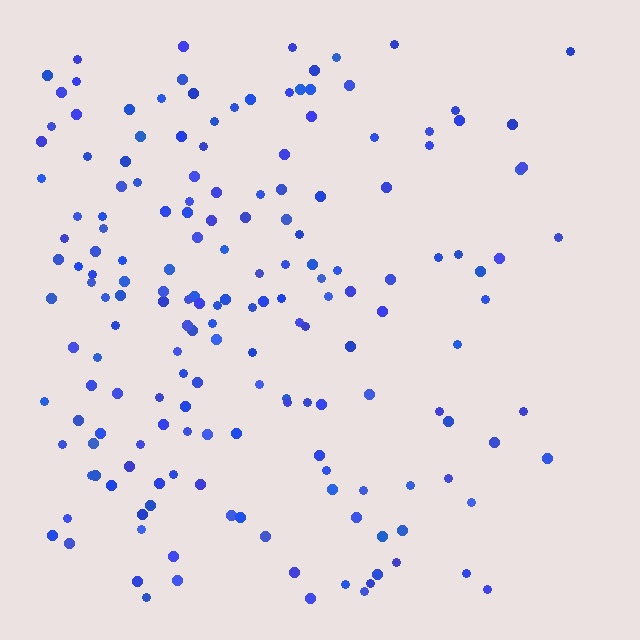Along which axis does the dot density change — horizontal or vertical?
Horizontal.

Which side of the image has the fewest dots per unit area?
The right.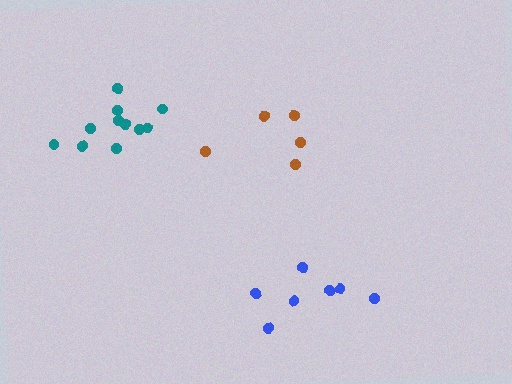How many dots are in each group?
Group 1: 5 dots, Group 2: 11 dots, Group 3: 7 dots (23 total).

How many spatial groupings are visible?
There are 3 spatial groupings.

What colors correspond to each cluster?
The clusters are colored: brown, teal, blue.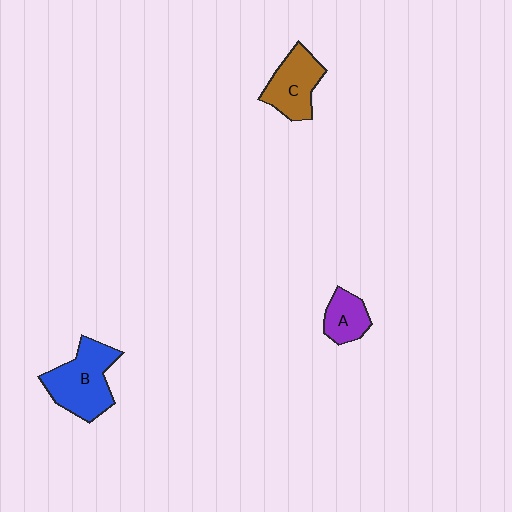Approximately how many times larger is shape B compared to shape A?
Approximately 2.0 times.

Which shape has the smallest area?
Shape A (purple).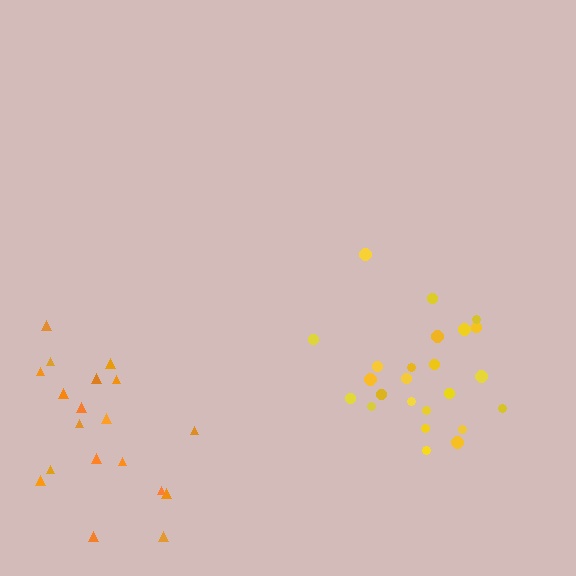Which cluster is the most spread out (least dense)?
Orange.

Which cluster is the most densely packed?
Yellow.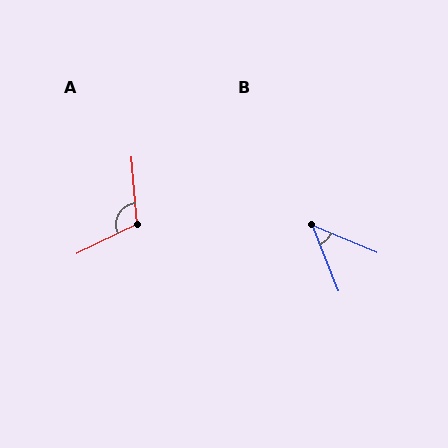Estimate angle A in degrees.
Approximately 111 degrees.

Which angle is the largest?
A, at approximately 111 degrees.